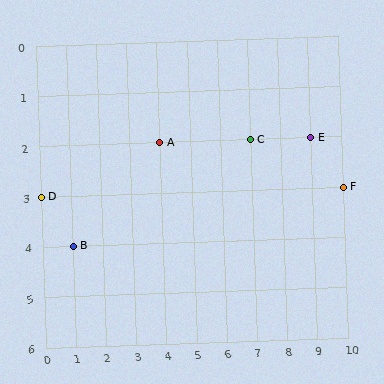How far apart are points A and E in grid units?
Points A and E are 5 columns apart.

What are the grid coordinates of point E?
Point E is at grid coordinates (9, 2).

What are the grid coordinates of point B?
Point B is at grid coordinates (1, 4).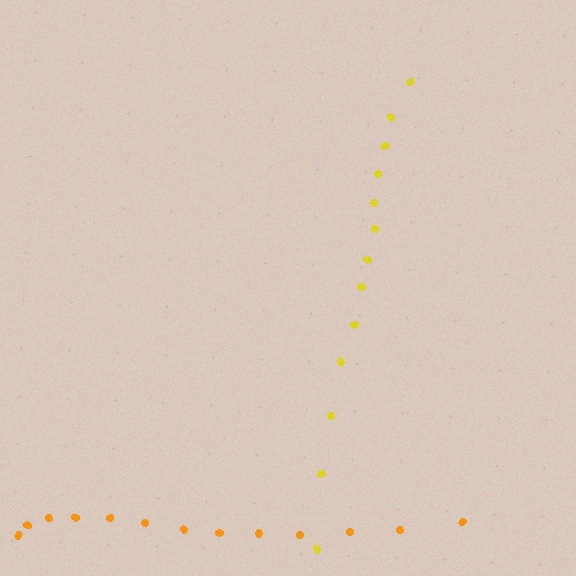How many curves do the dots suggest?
There are 2 distinct paths.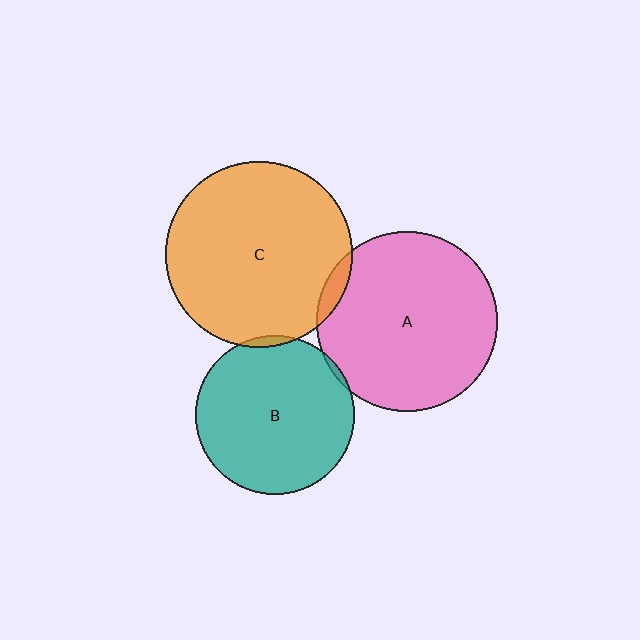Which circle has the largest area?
Circle C (orange).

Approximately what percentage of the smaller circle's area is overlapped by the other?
Approximately 5%.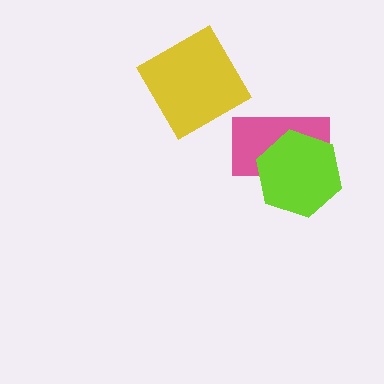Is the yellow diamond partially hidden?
No, no other shape covers it.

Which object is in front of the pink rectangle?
The lime hexagon is in front of the pink rectangle.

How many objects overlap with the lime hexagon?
1 object overlaps with the lime hexagon.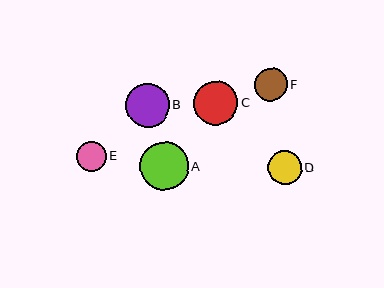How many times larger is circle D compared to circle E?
Circle D is approximately 1.1 times the size of circle E.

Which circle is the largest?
Circle A is the largest with a size of approximately 48 pixels.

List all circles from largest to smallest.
From largest to smallest: A, C, B, D, F, E.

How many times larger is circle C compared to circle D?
Circle C is approximately 1.3 times the size of circle D.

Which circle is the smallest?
Circle E is the smallest with a size of approximately 30 pixels.